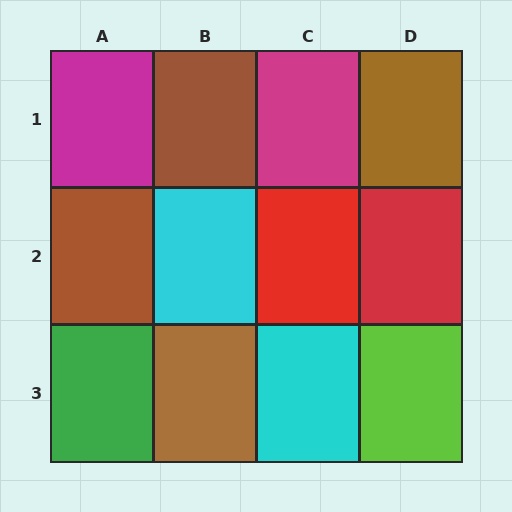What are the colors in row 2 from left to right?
Brown, cyan, red, red.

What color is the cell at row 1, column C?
Magenta.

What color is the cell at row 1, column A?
Magenta.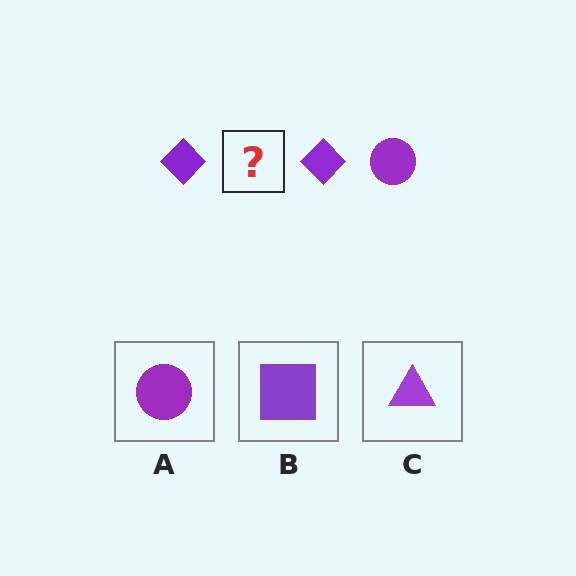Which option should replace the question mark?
Option A.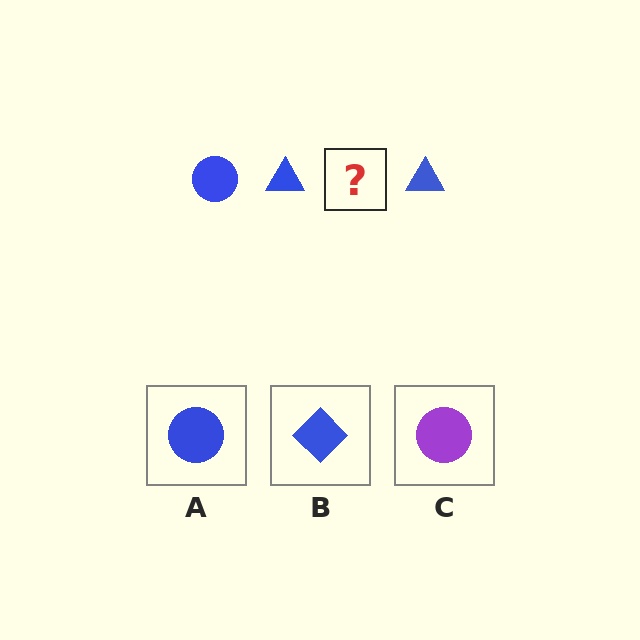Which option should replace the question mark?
Option A.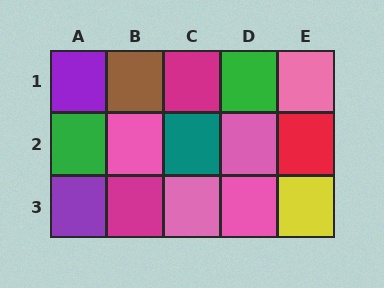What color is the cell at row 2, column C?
Teal.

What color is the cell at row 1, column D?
Green.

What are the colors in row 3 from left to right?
Purple, magenta, pink, pink, yellow.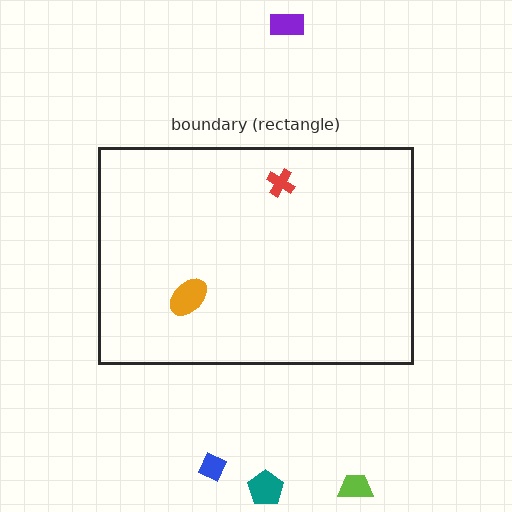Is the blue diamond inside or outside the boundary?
Outside.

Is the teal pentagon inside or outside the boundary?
Outside.